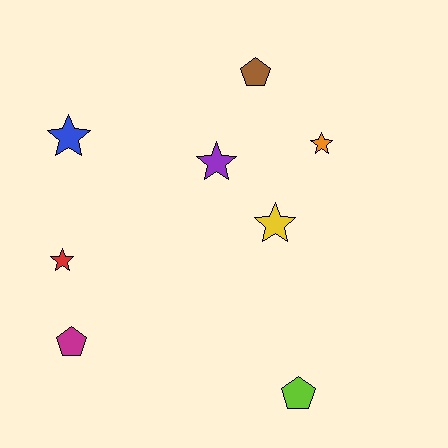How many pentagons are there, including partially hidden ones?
There are 3 pentagons.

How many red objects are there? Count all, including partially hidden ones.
There is 1 red object.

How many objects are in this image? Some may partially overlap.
There are 8 objects.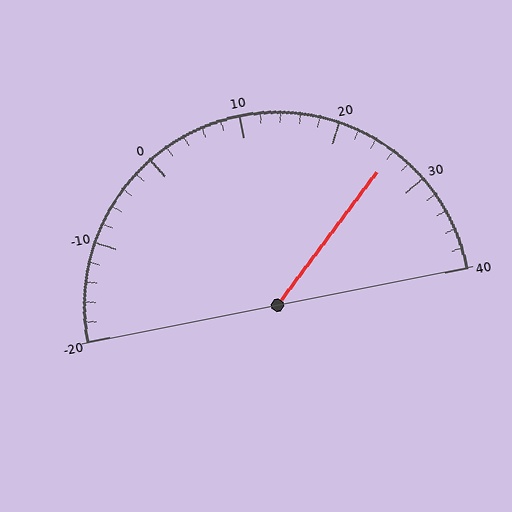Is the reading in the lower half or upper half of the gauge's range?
The reading is in the upper half of the range (-20 to 40).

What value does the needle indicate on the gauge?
The needle indicates approximately 26.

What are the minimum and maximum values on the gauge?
The gauge ranges from -20 to 40.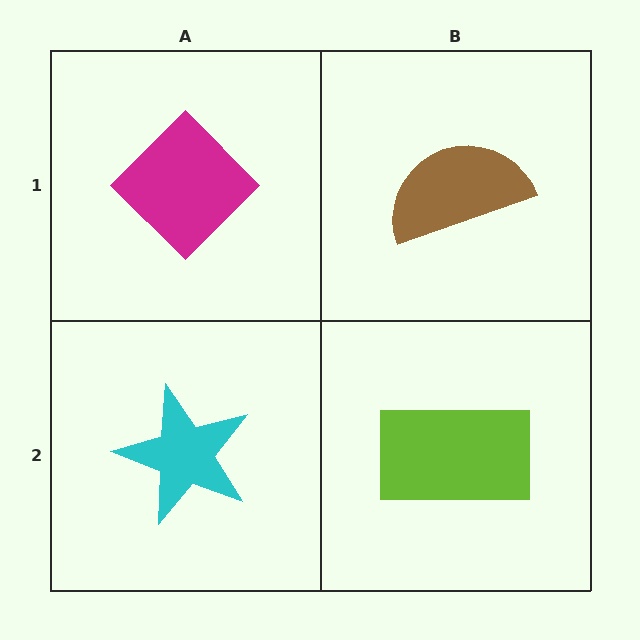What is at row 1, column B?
A brown semicircle.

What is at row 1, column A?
A magenta diamond.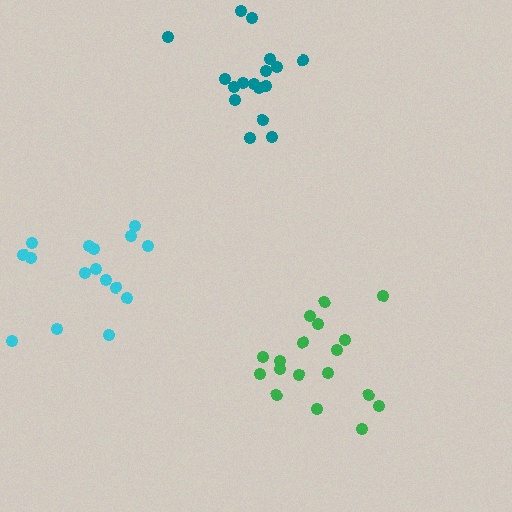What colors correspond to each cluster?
The clusters are colored: teal, green, cyan.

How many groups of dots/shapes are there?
There are 3 groups.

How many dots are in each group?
Group 1: 17 dots, Group 2: 18 dots, Group 3: 16 dots (51 total).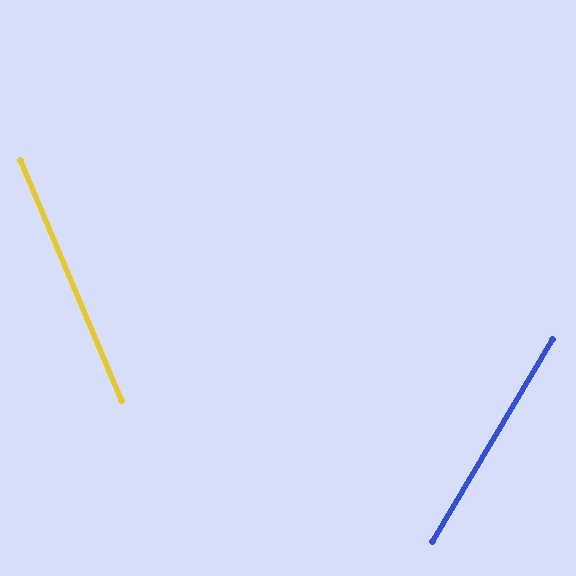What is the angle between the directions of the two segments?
Approximately 54 degrees.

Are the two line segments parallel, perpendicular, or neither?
Neither parallel nor perpendicular — they differ by about 54°.